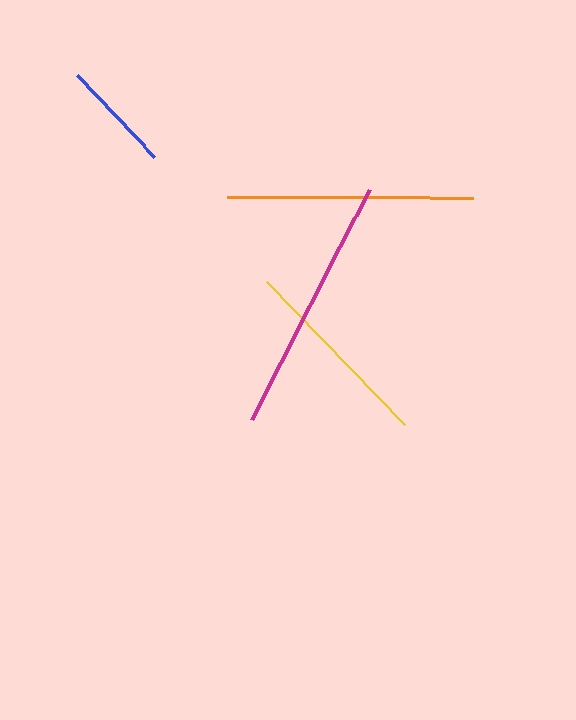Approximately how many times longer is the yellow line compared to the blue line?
The yellow line is approximately 1.8 times the length of the blue line.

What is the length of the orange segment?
The orange segment is approximately 246 pixels long.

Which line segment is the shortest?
The blue line is the shortest at approximately 111 pixels.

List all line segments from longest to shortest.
From longest to shortest: magenta, orange, yellow, blue.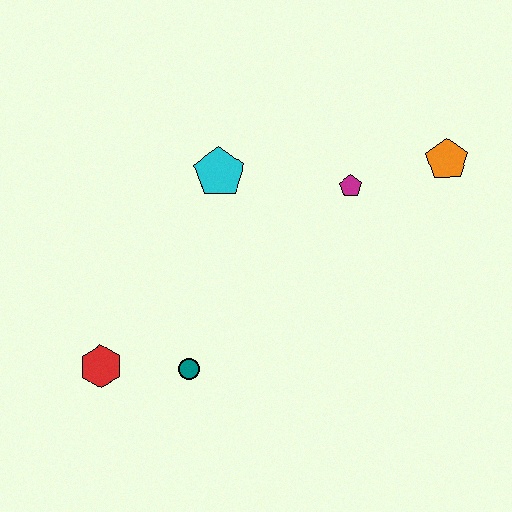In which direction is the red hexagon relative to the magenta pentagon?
The red hexagon is to the left of the magenta pentagon.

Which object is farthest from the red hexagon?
The orange pentagon is farthest from the red hexagon.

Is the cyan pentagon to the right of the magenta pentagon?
No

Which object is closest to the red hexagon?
The teal circle is closest to the red hexagon.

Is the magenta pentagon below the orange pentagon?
Yes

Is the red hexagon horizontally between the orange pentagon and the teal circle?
No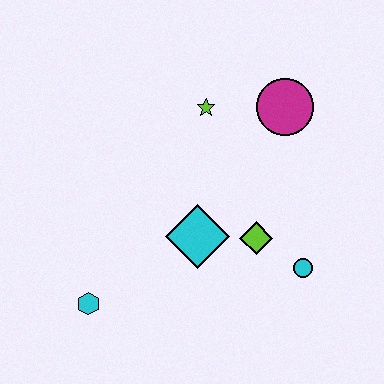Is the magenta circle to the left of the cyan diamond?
No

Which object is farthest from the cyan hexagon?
The magenta circle is farthest from the cyan hexagon.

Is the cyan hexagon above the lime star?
No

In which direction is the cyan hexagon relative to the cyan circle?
The cyan hexagon is to the left of the cyan circle.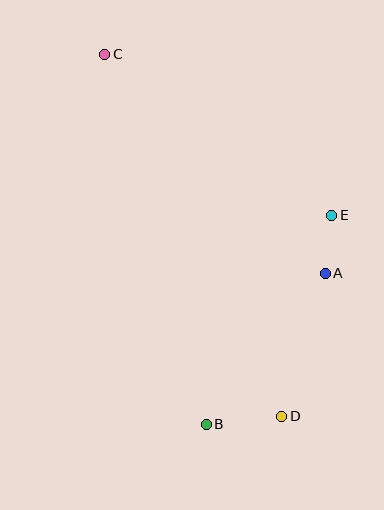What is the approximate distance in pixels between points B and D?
The distance between B and D is approximately 76 pixels.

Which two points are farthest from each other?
Points C and D are farthest from each other.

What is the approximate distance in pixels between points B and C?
The distance between B and C is approximately 384 pixels.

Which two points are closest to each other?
Points A and E are closest to each other.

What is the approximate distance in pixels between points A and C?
The distance between A and C is approximately 311 pixels.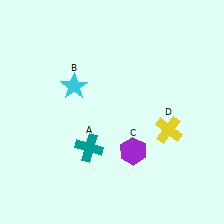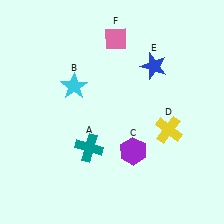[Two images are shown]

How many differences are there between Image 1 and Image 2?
There are 2 differences between the two images.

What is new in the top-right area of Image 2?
A pink diamond (F) was added in the top-right area of Image 2.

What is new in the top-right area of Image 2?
A blue star (E) was added in the top-right area of Image 2.